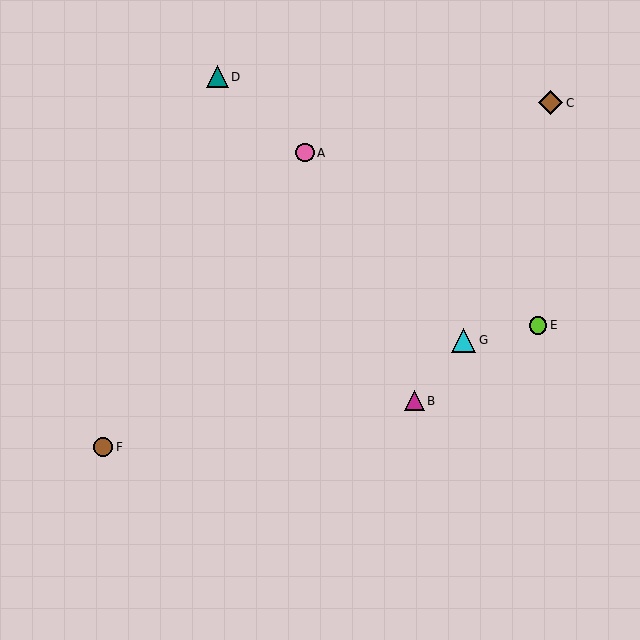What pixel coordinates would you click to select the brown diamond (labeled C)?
Click at (551, 103) to select the brown diamond C.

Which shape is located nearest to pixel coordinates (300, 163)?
The pink circle (labeled A) at (305, 153) is nearest to that location.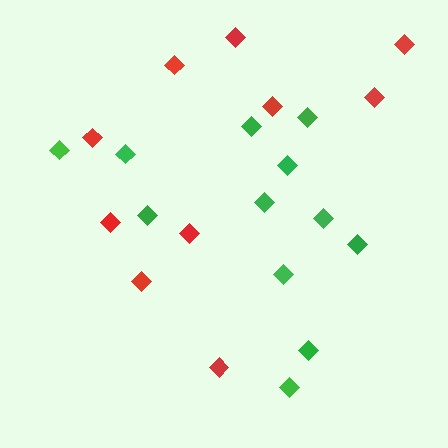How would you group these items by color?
There are 2 groups: one group of red diamonds (10) and one group of green diamonds (12).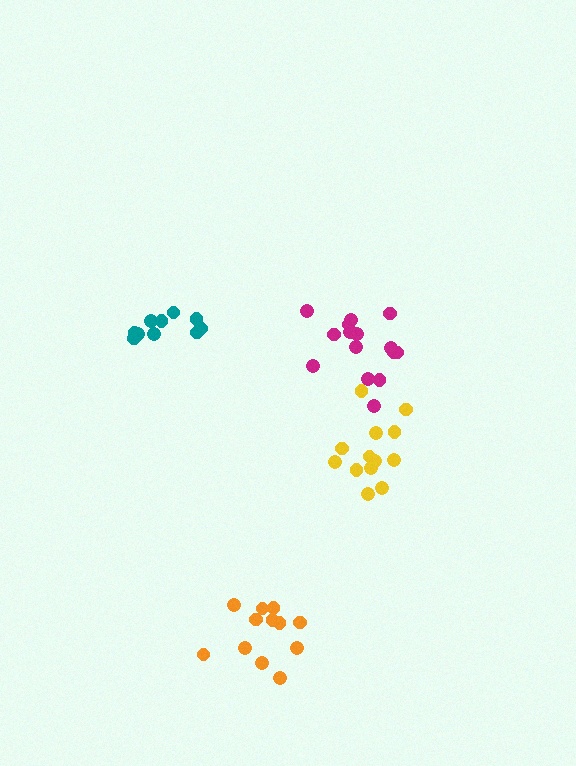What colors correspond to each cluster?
The clusters are colored: orange, teal, yellow, magenta.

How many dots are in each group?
Group 1: 12 dots, Group 2: 10 dots, Group 3: 13 dots, Group 4: 15 dots (50 total).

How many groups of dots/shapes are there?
There are 4 groups.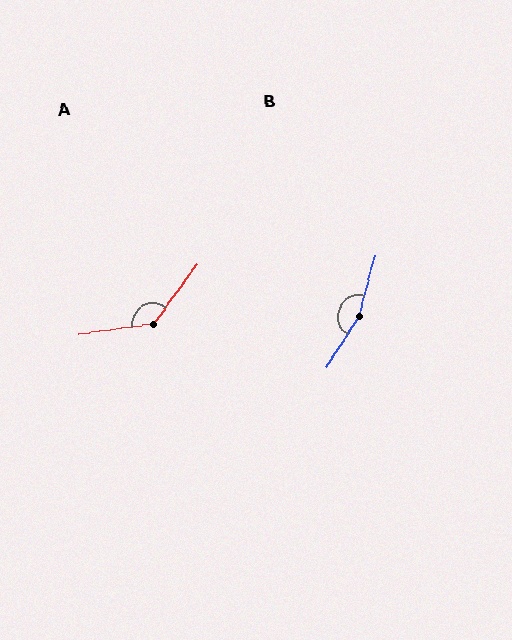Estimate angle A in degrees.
Approximately 134 degrees.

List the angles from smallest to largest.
A (134°), B (162°).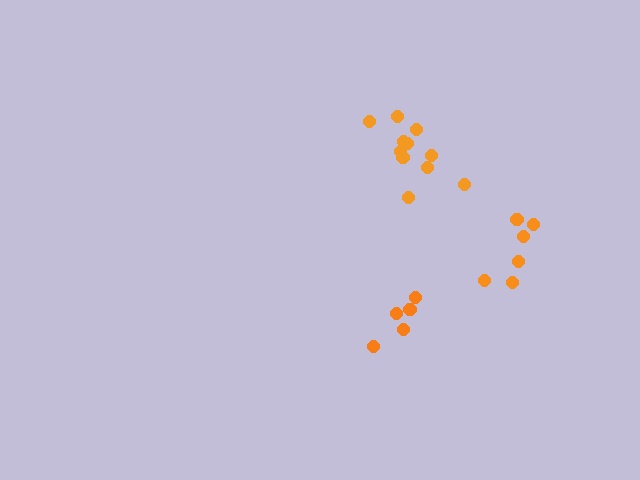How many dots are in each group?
Group 1: 6 dots, Group 2: 5 dots, Group 3: 11 dots (22 total).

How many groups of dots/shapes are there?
There are 3 groups.